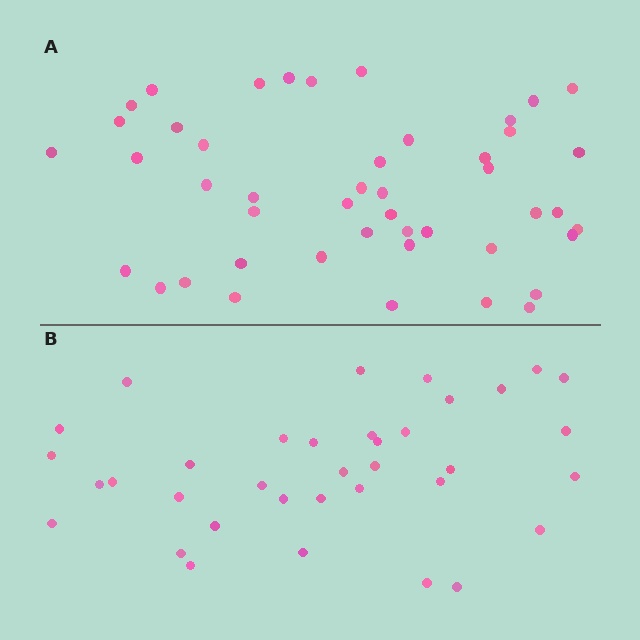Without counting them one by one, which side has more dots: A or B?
Region A (the top region) has more dots.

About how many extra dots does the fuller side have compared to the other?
Region A has roughly 10 or so more dots than region B.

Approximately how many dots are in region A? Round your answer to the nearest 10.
About 50 dots. (The exact count is 46, which rounds to 50.)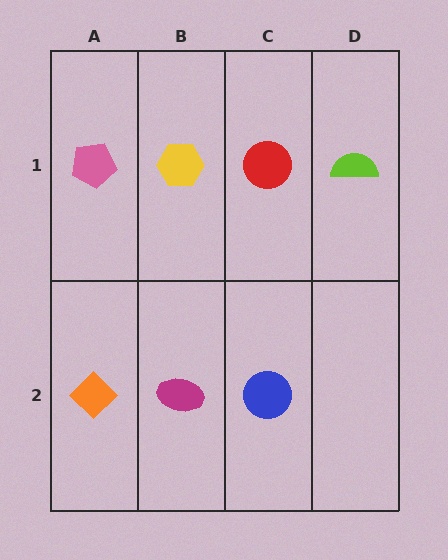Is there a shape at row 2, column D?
No, that cell is empty.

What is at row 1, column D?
A lime semicircle.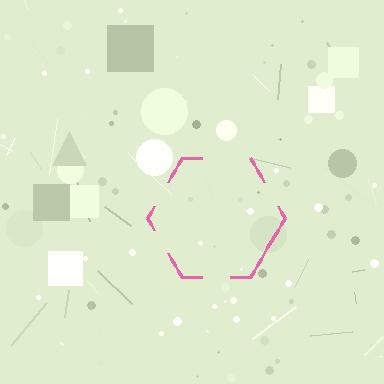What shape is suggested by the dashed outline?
The dashed outline suggests a hexagon.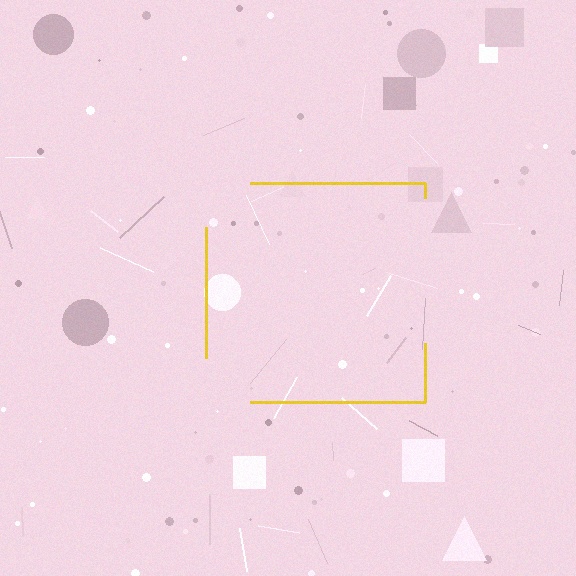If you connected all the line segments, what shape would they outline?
They would outline a square.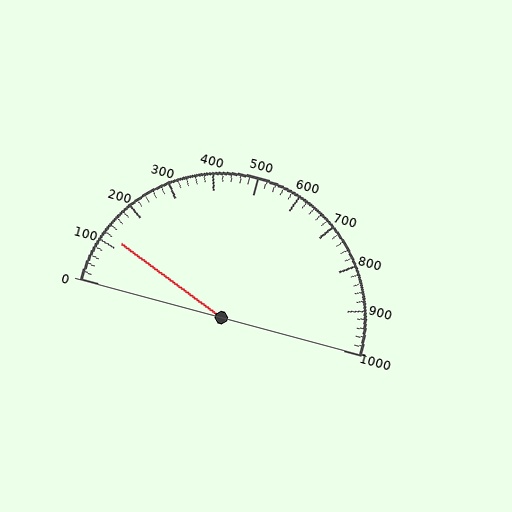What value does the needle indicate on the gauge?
The needle indicates approximately 120.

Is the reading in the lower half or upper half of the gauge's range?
The reading is in the lower half of the range (0 to 1000).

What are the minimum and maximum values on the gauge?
The gauge ranges from 0 to 1000.